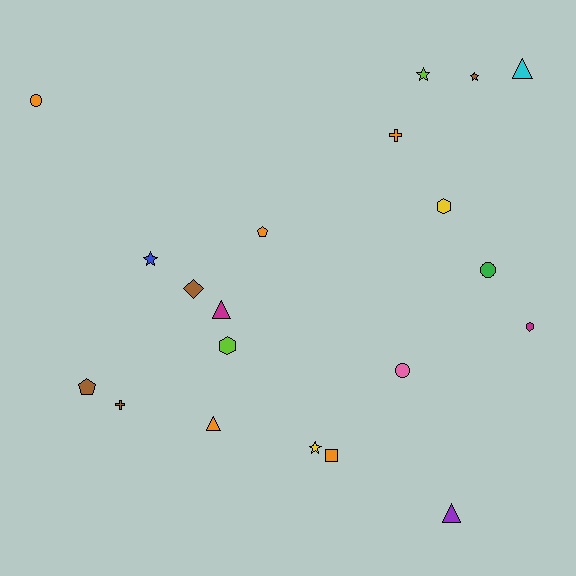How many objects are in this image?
There are 20 objects.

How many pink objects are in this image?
There is 1 pink object.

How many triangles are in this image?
There are 4 triangles.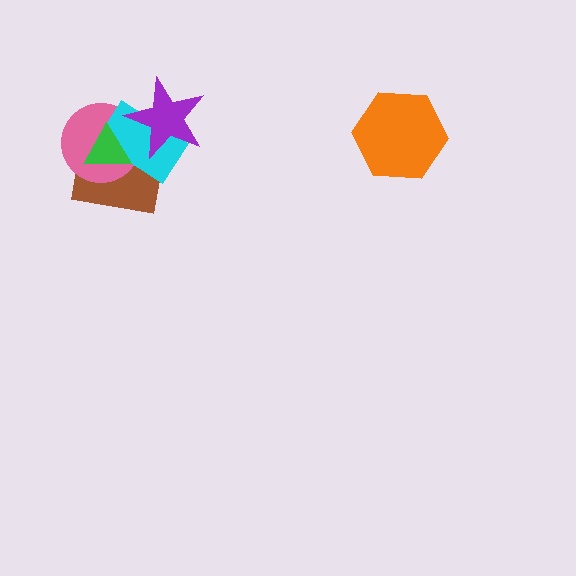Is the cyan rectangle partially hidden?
Yes, it is partially covered by another shape.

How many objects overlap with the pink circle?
4 objects overlap with the pink circle.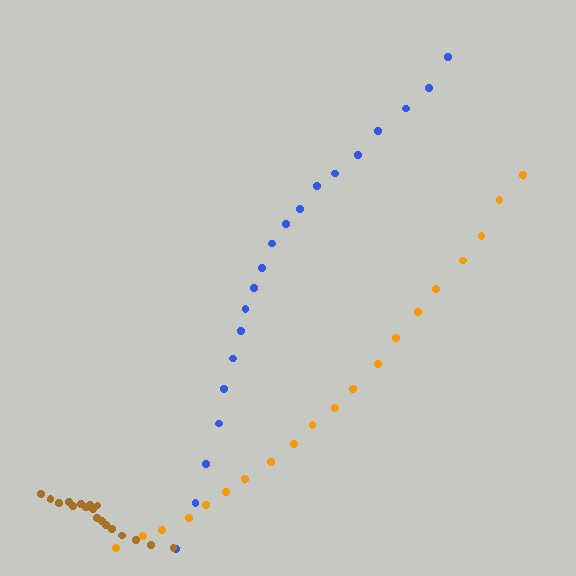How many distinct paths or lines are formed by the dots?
There are 3 distinct paths.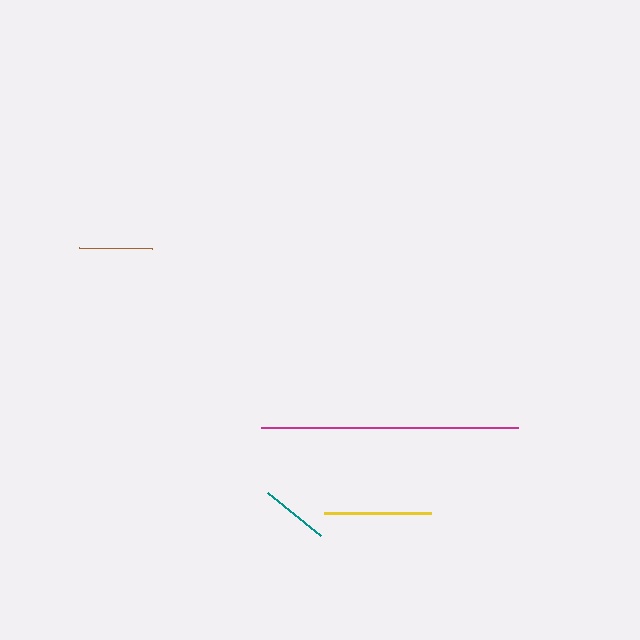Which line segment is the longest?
The magenta line is the longest at approximately 257 pixels.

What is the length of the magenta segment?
The magenta segment is approximately 257 pixels long.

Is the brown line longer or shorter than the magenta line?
The magenta line is longer than the brown line.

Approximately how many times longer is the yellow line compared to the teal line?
The yellow line is approximately 1.6 times the length of the teal line.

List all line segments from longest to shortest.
From longest to shortest: magenta, yellow, brown, teal.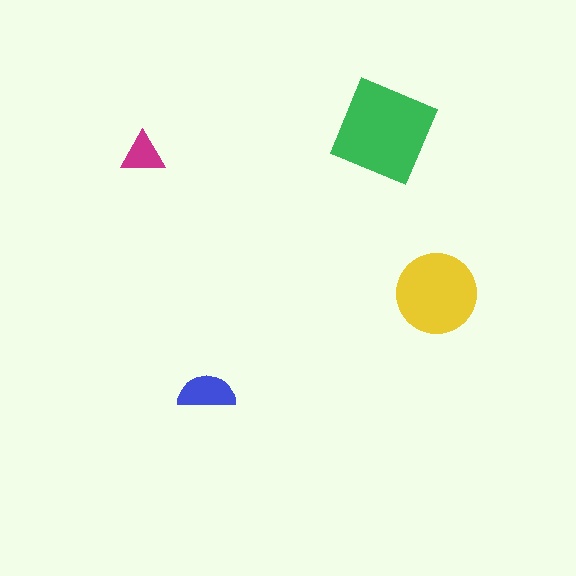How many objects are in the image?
There are 4 objects in the image.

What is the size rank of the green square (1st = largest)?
1st.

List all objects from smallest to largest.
The magenta triangle, the blue semicircle, the yellow circle, the green square.